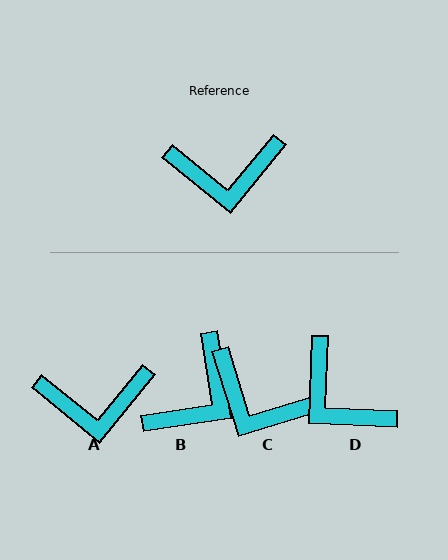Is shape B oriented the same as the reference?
No, it is off by about 48 degrees.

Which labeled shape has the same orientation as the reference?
A.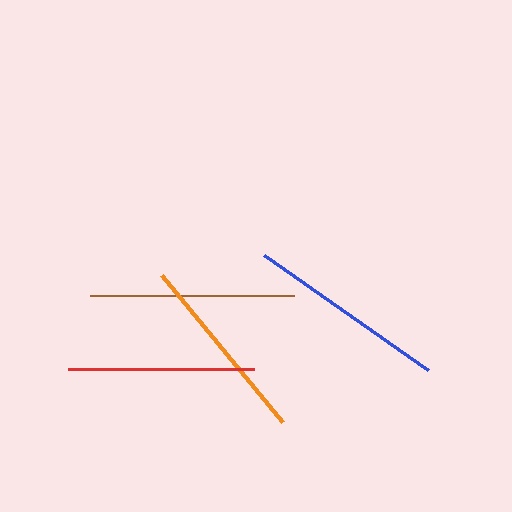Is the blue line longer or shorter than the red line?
The blue line is longer than the red line.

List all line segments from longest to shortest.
From longest to shortest: brown, blue, orange, red.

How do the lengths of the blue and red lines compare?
The blue and red lines are approximately the same length.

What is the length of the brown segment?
The brown segment is approximately 204 pixels long.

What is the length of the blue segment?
The blue segment is approximately 200 pixels long.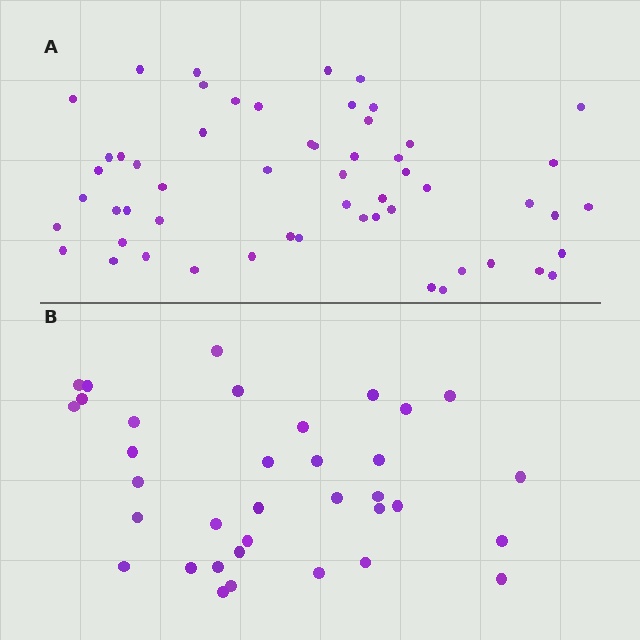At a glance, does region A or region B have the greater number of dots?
Region A (the top region) has more dots.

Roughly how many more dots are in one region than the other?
Region A has approximately 20 more dots than region B.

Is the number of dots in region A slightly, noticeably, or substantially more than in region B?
Region A has substantially more. The ratio is roughly 1.6 to 1.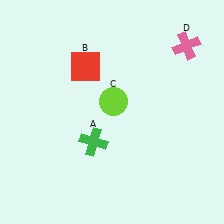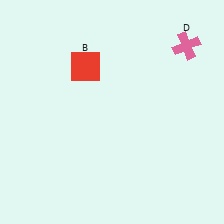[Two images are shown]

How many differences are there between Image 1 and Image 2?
There are 2 differences between the two images.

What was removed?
The lime circle (C), the green cross (A) were removed in Image 2.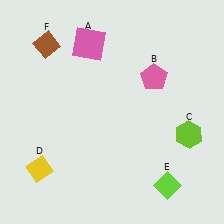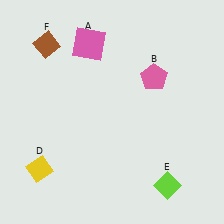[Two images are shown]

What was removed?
The lime hexagon (C) was removed in Image 2.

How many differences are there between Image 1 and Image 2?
There is 1 difference between the two images.